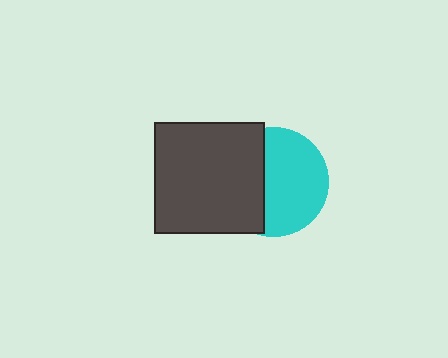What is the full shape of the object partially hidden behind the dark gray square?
The partially hidden object is a cyan circle.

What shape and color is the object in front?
The object in front is a dark gray square.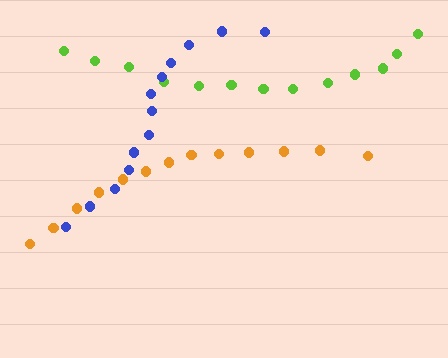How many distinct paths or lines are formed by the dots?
There are 3 distinct paths.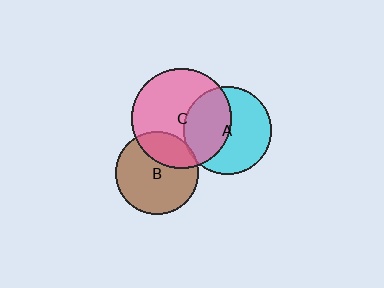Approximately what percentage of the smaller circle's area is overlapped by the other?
Approximately 30%.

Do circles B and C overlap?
Yes.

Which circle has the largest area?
Circle C (pink).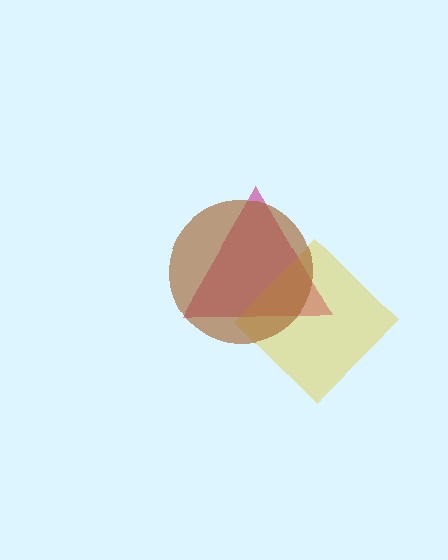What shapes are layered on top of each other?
The layered shapes are: a magenta triangle, a yellow diamond, a brown circle.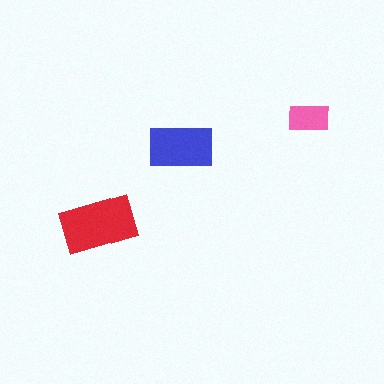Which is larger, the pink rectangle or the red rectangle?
The red one.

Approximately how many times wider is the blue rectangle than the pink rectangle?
About 1.5 times wider.